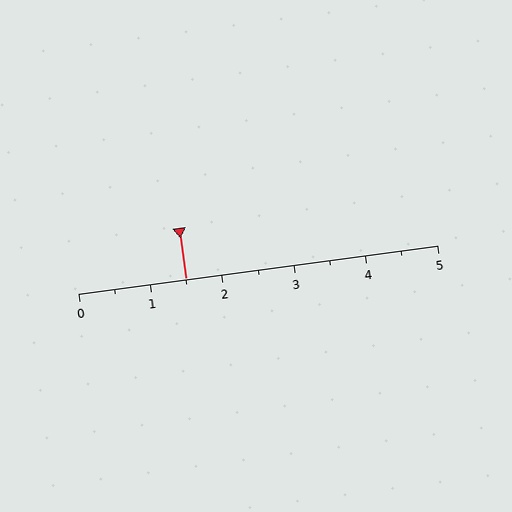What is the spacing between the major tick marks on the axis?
The major ticks are spaced 1 apart.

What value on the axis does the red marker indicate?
The marker indicates approximately 1.5.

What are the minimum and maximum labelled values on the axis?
The axis runs from 0 to 5.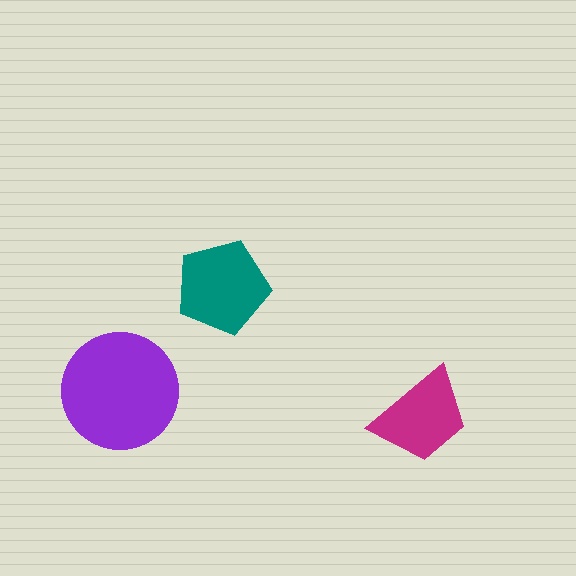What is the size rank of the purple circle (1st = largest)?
1st.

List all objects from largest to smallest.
The purple circle, the teal pentagon, the magenta trapezoid.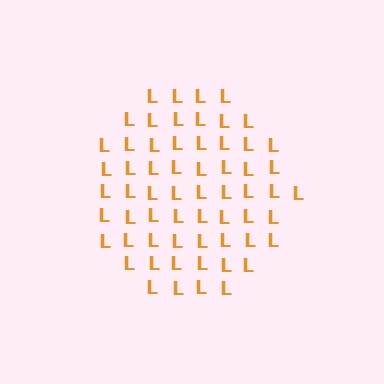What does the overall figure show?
The overall figure shows a circle.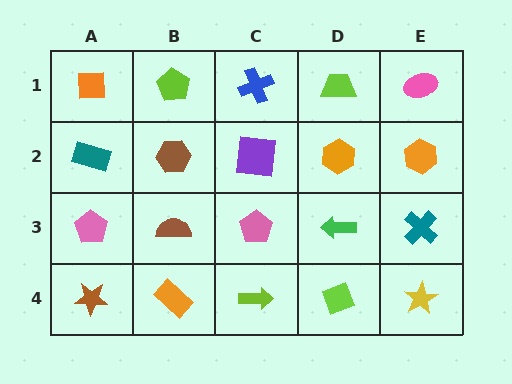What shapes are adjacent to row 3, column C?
A purple square (row 2, column C), a lime arrow (row 4, column C), a brown semicircle (row 3, column B), a green arrow (row 3, column D).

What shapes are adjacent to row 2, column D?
A lime trapezoid (row 1, column D), a green arrow (row 3, column D), a purple square (row 2, column C), an orange hexagon (row 2, column E).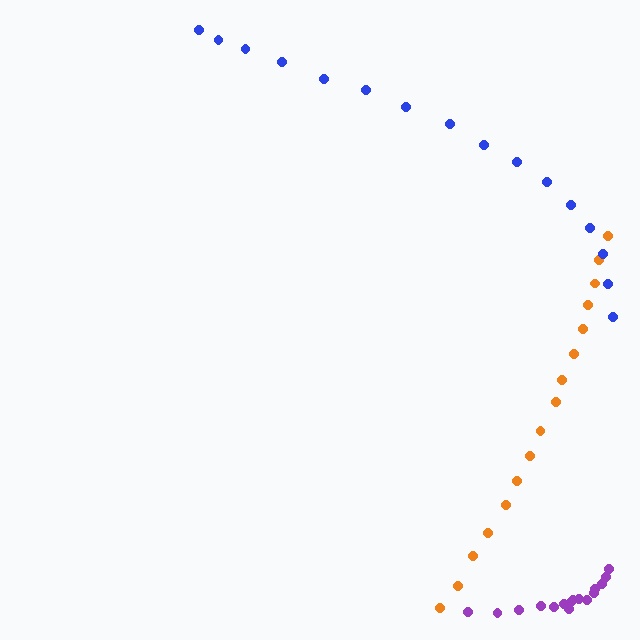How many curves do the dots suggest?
There are 3 distinct paths.